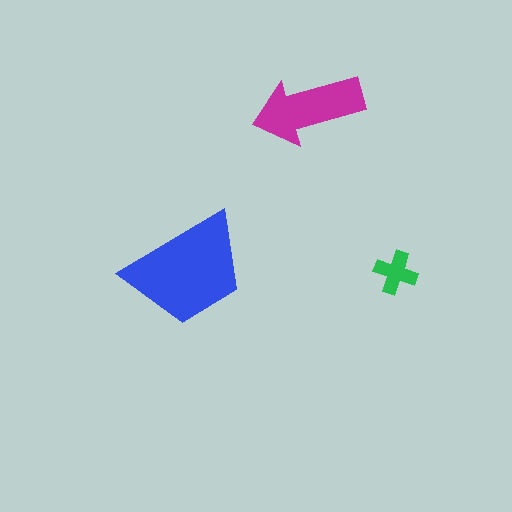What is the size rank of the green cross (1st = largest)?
3rd.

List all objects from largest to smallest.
The blue trapezoid, the magenta arrow, the green cross.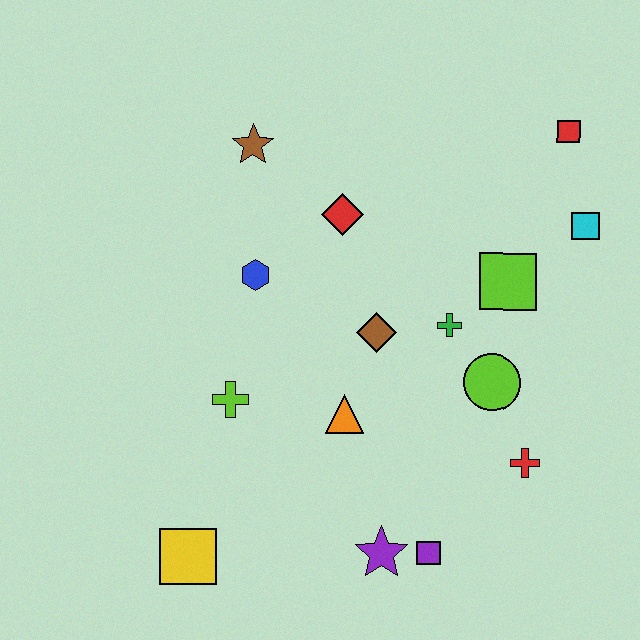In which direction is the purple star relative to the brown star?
The purple star is below the brown star.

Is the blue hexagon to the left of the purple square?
Yes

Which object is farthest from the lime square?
The yellow square is farthest from the lime square.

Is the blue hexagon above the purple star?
Yes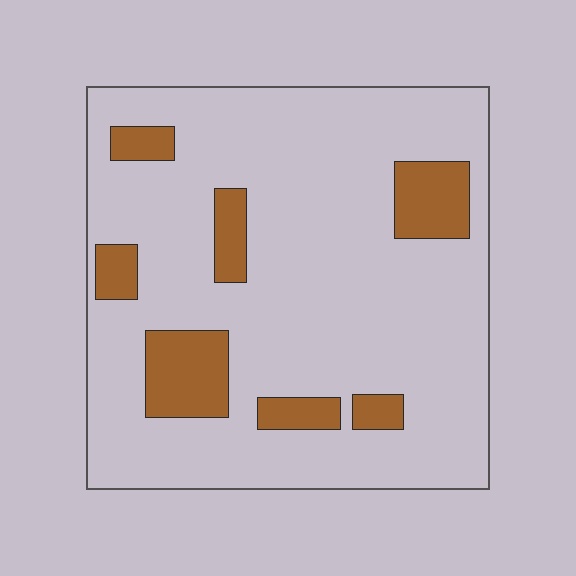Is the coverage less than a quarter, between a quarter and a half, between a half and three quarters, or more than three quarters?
Less than a quarter.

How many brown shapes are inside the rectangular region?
7.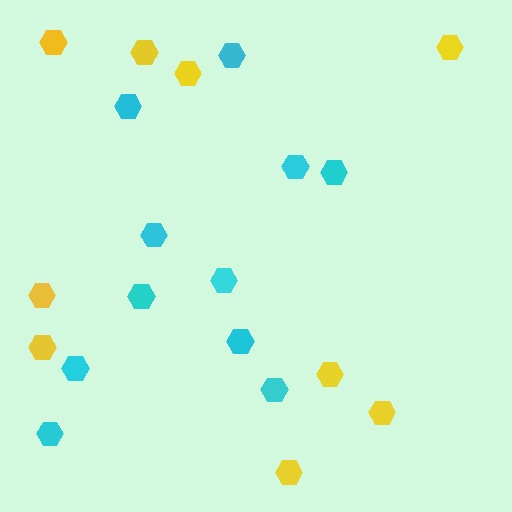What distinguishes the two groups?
There are 2 groups: one group of cyan hexagons (11) and one group of yellow hexagons (9).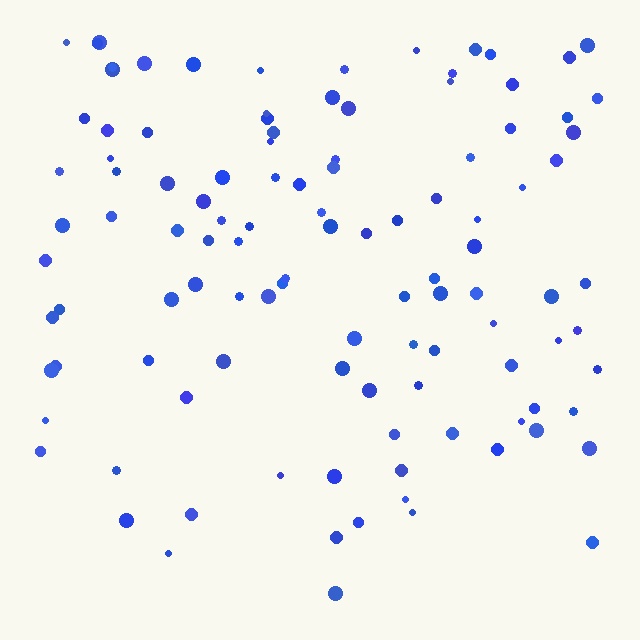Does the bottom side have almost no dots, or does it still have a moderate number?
Still a moderate number, just noticeably fewer than the top.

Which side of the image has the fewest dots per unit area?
The bottom.